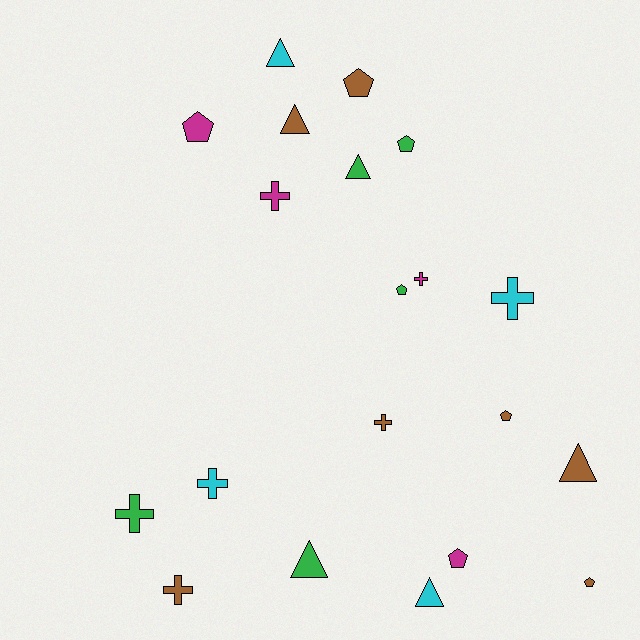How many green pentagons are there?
There are 2 green pentagons.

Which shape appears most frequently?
Pentagon, with 7 objects.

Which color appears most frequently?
Brown, with 7 objects.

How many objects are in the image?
There are 20 objects.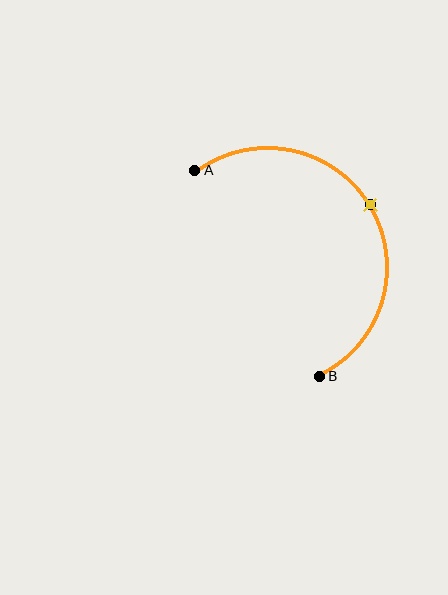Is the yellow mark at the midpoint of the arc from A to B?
Yes. The yellow mark lies on the arc at equal arc-length from both A and B — it is the arc midpoint.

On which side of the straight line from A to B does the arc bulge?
The arc bulges to the right of the straight line connecting A and B.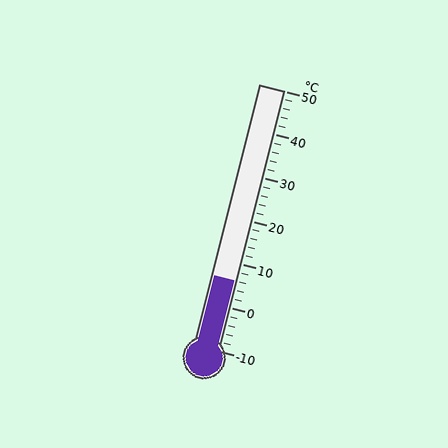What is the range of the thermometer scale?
The thermometer scale ranges from -10°C to 50°C.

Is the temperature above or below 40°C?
The temperature is below 40°C.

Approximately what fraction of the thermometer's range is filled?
The thermometer is filled to approximately 25% of its range.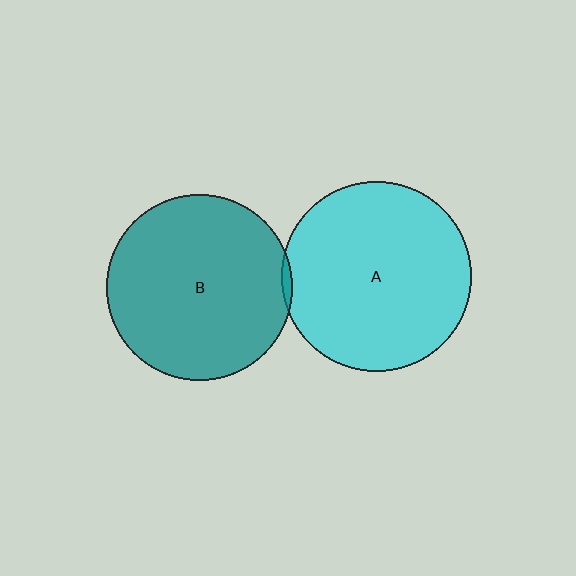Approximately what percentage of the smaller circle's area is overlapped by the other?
Approximately 5%.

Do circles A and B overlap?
Yes.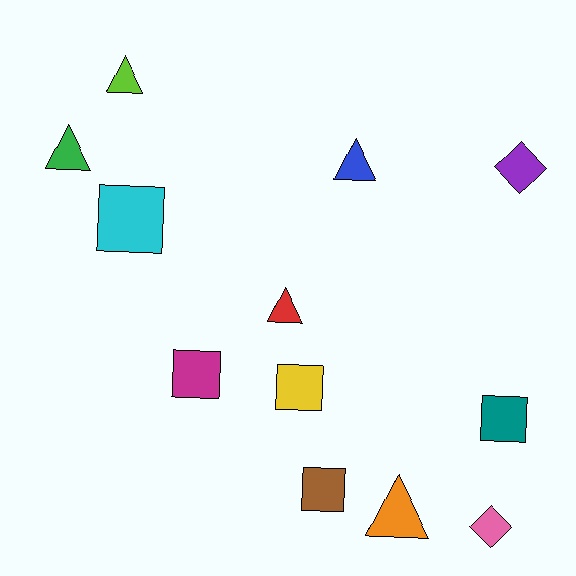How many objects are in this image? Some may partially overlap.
There are 12 objects.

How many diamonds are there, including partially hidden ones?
There are 2 diamonds.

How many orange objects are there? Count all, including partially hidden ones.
There is 1 orange object.